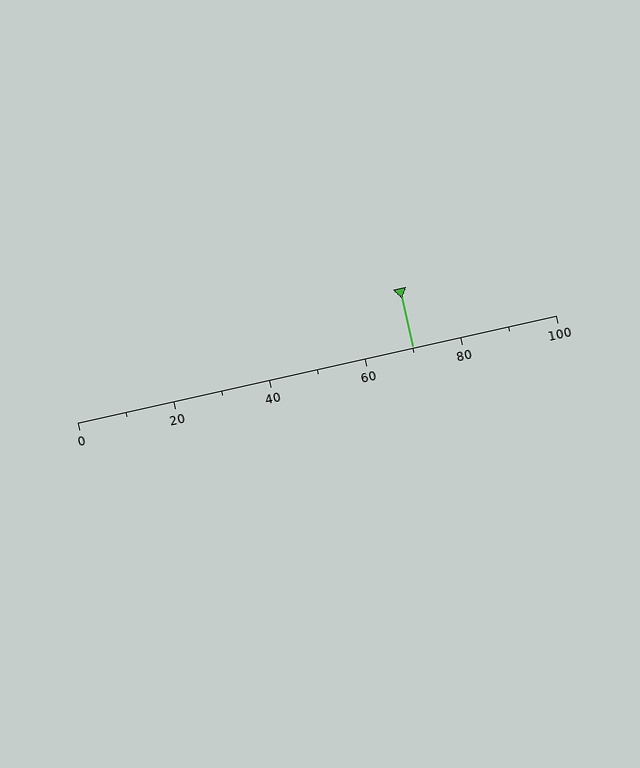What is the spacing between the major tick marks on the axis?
The major ticks are spaced 20 apart.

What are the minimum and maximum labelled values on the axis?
The axis runs from 0 to 100.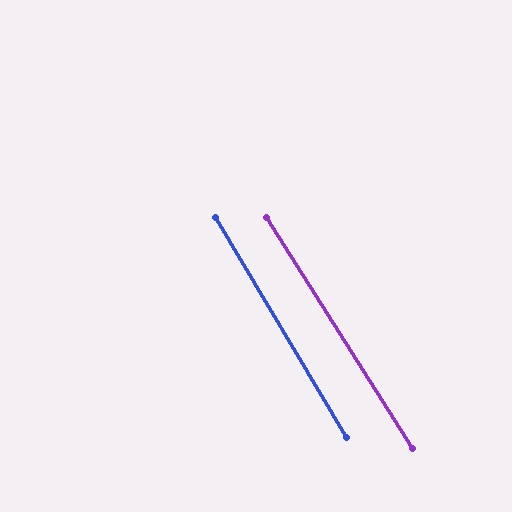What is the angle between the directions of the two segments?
Approximately 1 degree.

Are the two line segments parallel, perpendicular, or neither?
Parallel — their directions differ by only 1.4°.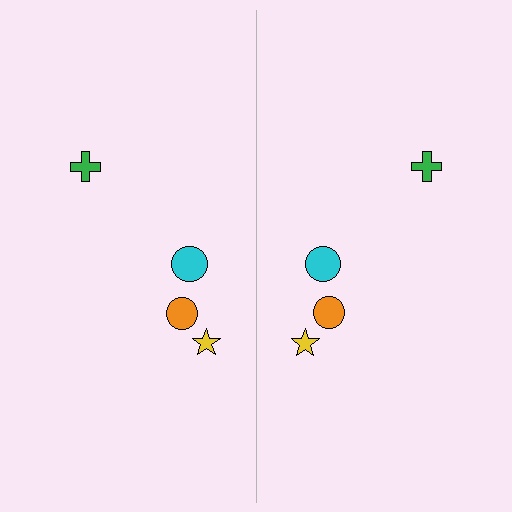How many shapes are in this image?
There are 8 shapes in this image.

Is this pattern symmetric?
Yes, this pattern has bilateral (reflection) symmetry.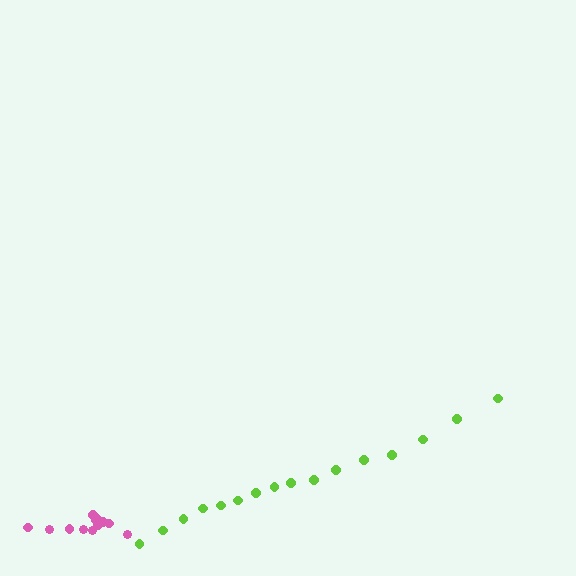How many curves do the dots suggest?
There are 2 distinct paths.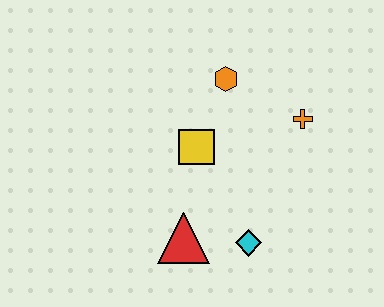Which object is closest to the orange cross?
The orange hexagon is closest to the orange cross.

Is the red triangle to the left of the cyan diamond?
Yes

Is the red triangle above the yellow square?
No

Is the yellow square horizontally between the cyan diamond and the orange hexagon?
No